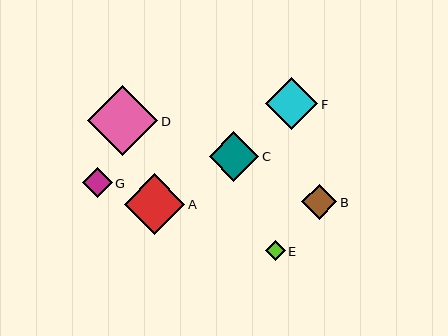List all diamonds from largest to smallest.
From largest to smallest: D, A, F, C, B, G, E.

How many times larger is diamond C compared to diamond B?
Diamond C is approximately 1.4 times the size of diamond B.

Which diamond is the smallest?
Diamond E is the smallest with a size of approximately 20 pixels.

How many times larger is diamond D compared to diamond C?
Diamond D is approximately 1.4 times the size of diamond C.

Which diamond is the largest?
Diamond D is the largest with a size of approximately 70 pixels.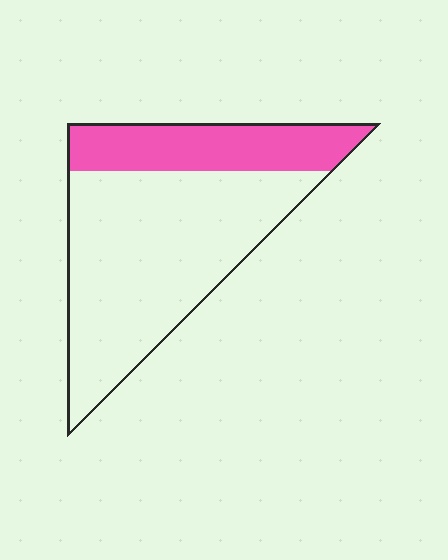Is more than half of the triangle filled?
No.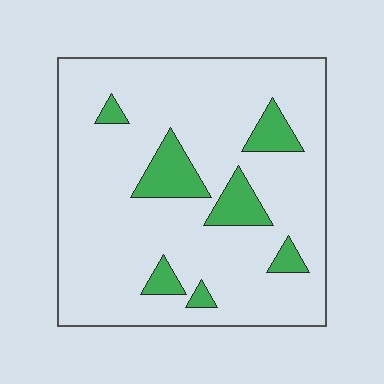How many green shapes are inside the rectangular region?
7.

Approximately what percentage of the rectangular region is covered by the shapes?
Approximately 15%.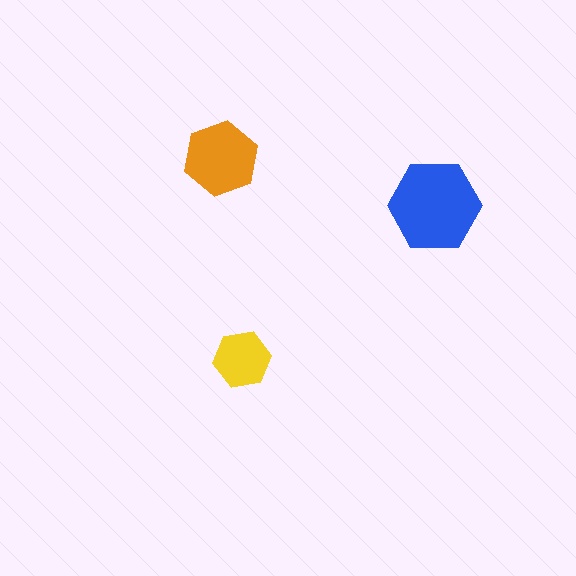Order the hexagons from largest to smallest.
the blue one, the orange one, the yellow one.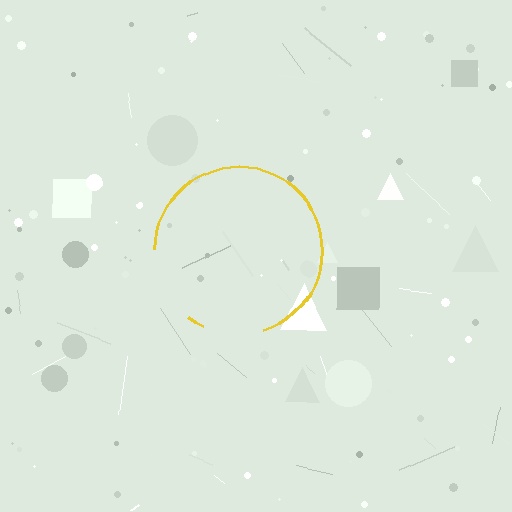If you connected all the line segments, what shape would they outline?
They would outline a circle.